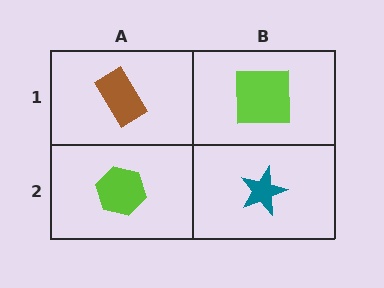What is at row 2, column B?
A teal star.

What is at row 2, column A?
A lime hexagon.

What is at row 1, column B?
A lime square.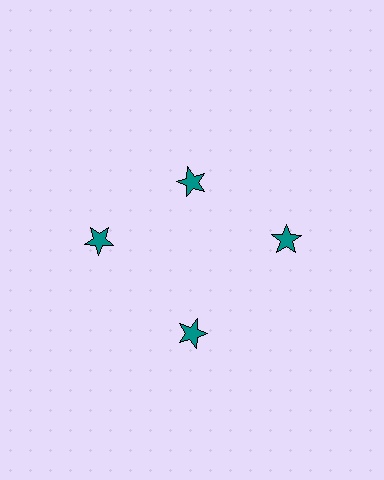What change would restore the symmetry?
The symmetry would be restored by moving it outward, back onto the ring so that all 4 stars sit at equal angles and equal distance from the center.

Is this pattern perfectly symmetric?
No. The 4 teal stars are arranged in a ring, but one element near the 12 o'clock position is pulled inward toward the center, breaking the 4-fold rotational symmetry.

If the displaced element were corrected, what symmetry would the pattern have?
It would have 4-fold rotational symmetry — the pattern would map onto itself every 90 degrees.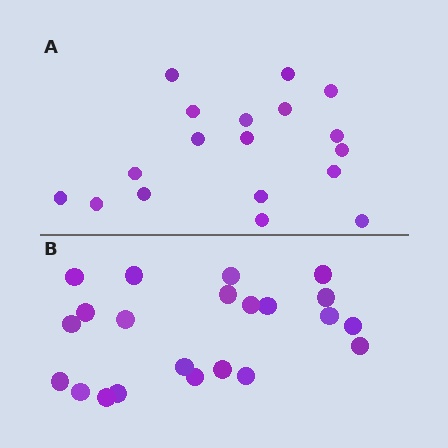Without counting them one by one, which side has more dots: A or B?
Region B (the bottom region) has more dots.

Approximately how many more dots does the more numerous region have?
Region B has about 4 more dots than region A.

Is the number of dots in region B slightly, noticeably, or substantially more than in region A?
Region B has only slightly more — the two regions are fairly close. The ratio is roughly 1.2 to 1.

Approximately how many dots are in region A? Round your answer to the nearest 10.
About 20 dots. (The exact count is 18, which rounds to 20.)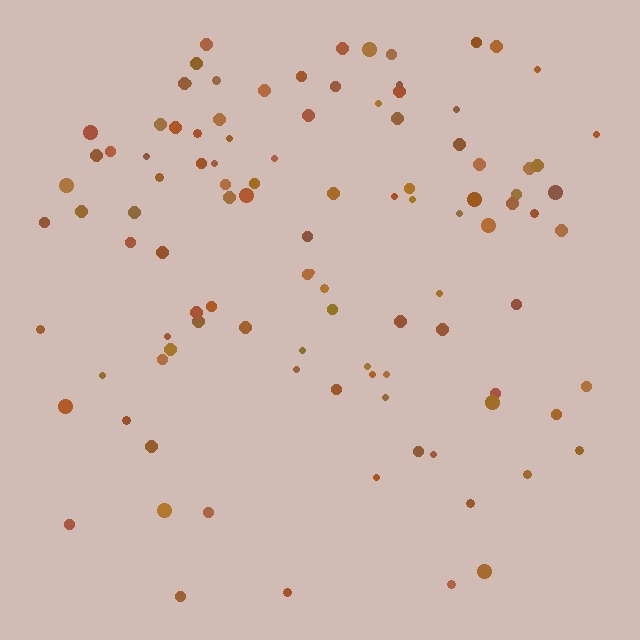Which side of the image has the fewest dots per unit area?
The bottom.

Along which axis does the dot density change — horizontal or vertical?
Vertical.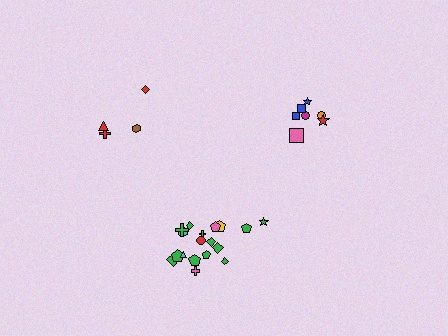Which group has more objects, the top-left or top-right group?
The top-right group.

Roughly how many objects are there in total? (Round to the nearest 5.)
Roughly 30 objects in total.